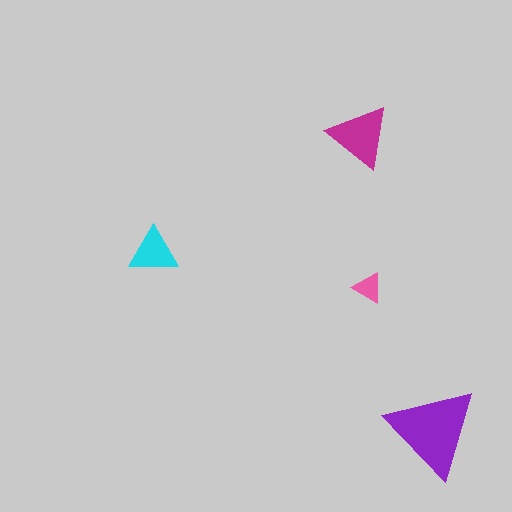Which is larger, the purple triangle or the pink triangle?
The purple one.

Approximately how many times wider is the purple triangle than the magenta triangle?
About 1.5 times wider.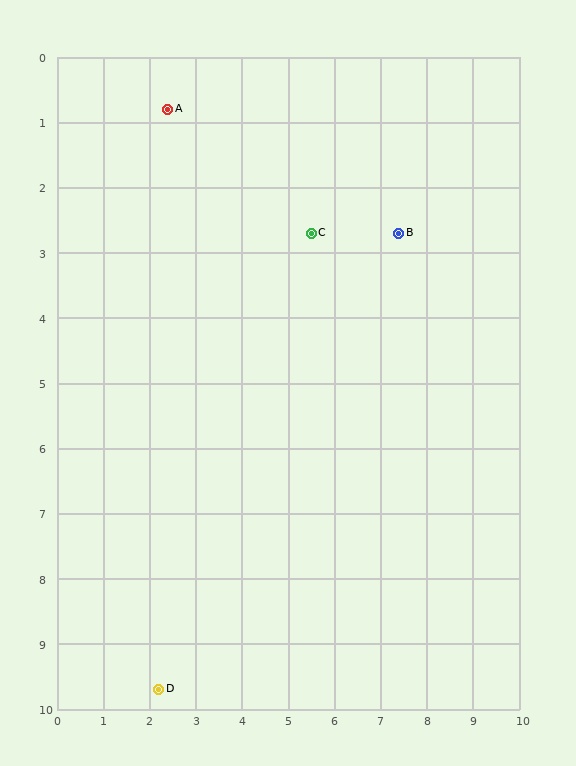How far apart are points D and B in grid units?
Points D and B are about 8.7 grid units apart.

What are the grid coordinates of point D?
Point D is at approximately (2.2, 9.7).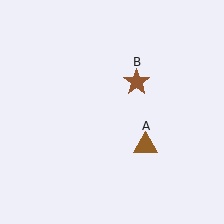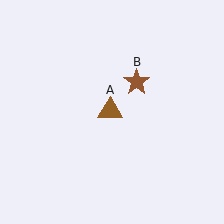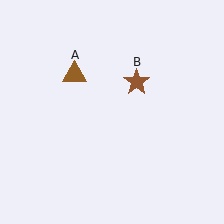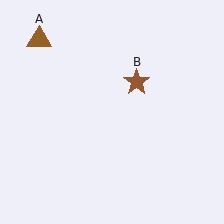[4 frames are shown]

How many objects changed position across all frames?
1 object changed position: brown triangle (object A).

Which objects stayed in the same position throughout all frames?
Brown star (object B) remained stationary.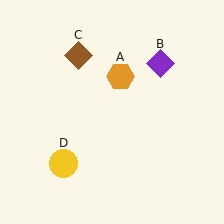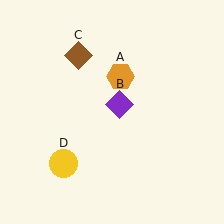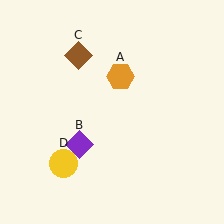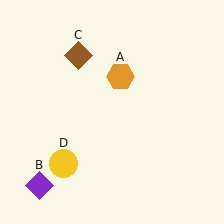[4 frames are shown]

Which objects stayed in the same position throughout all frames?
Orange hexagon (object A) and brown diamond (object C) and yellow circle (object D) remained stationary.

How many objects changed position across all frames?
1 object changed position: purple diamond (object B).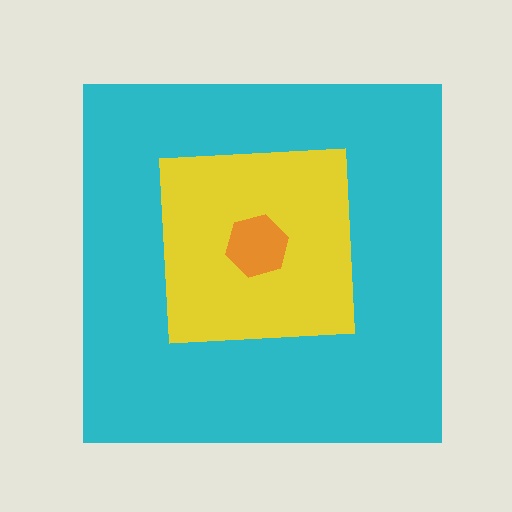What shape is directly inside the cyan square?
The yellow square.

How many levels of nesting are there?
3.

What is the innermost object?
The orange hexagon.